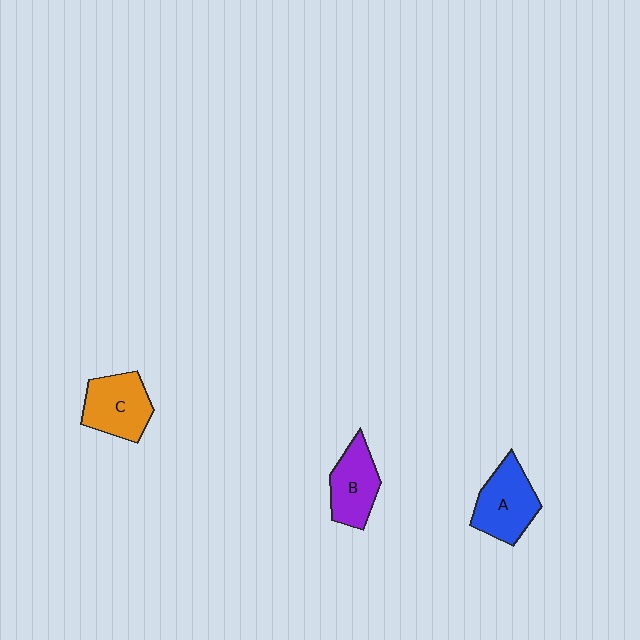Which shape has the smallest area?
Shape B (purple).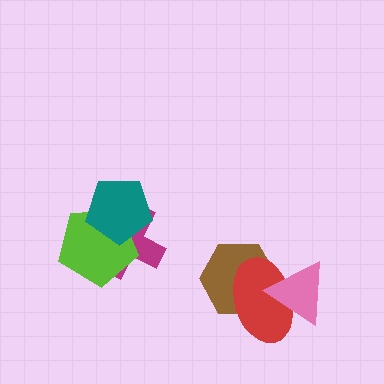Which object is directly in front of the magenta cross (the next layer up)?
The lime pentagon is directly in front of the magenta cross.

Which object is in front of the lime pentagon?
The teal pentagon is in front of the lime pentagon.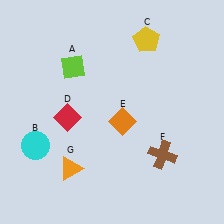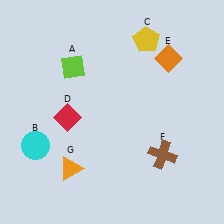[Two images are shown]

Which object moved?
The orange diamond (E) moved up.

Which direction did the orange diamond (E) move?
The orange diamond (E) moved up.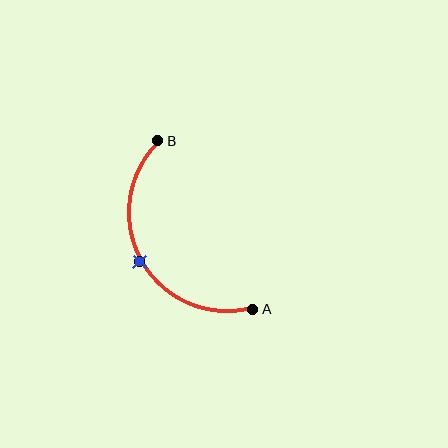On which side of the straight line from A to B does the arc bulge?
The arc bulges to the left of the straight line connecting A and B.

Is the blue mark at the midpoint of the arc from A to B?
Yes. The blue mark lies on the arc at equal arc-length from both A and B — it is the arc midpoint.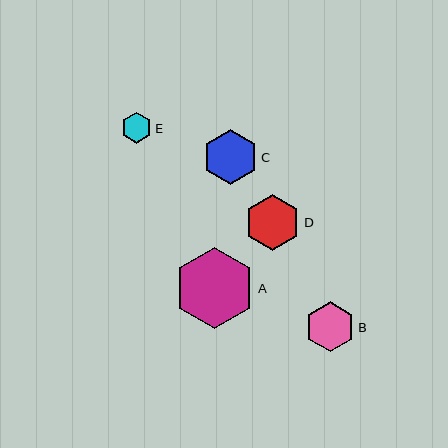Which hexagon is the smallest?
Hexagon E is the smallest with a size of approximately 31 pixels.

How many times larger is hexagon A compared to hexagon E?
Hexagon A is approximately 2.6 times the size of hexagon E.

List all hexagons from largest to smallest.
From largest to smallest: A, D, C, B, E.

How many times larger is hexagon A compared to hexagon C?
Hexagon A is approximately 1.5 times the size of hexagon C.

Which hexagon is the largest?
Hexagon A is the largest with a size of approximately 81 pixels.